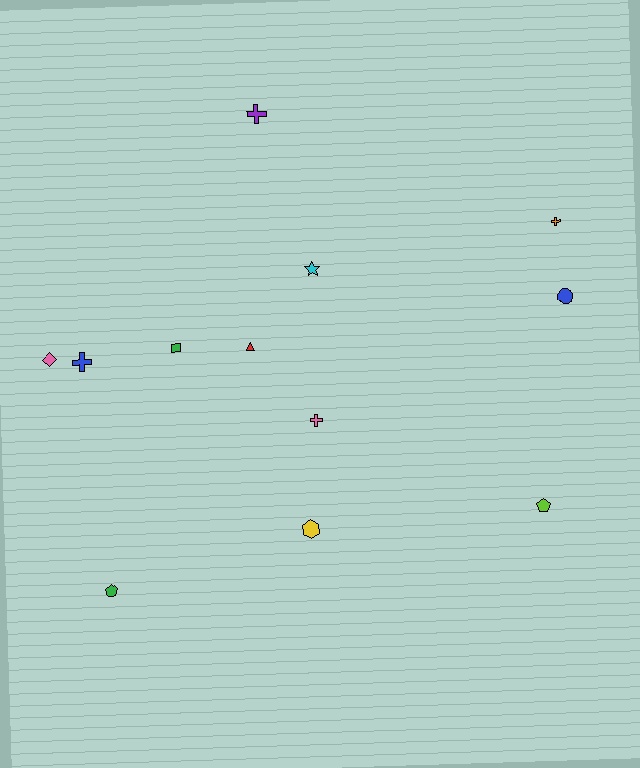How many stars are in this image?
There is 1 star.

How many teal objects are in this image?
There are no teal objects.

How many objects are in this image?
There are 12 objects.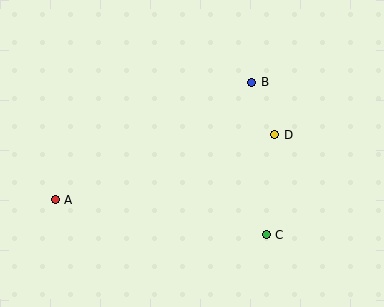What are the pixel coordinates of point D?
Point D is at (275, 135).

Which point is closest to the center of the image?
Point D at (275, 135) is closest to the center.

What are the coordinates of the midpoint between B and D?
The midpoint between B and D is at (263, 109).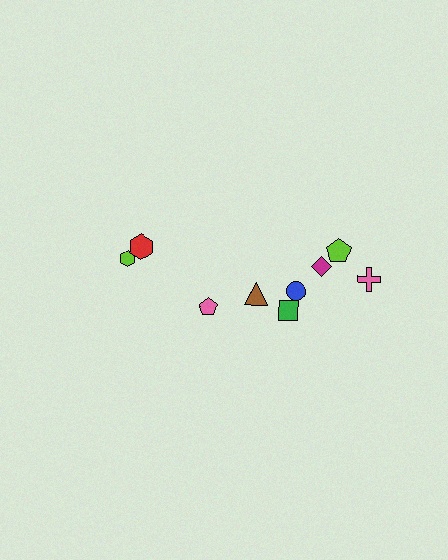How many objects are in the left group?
There are 3 objects.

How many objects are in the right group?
There are 6 objects.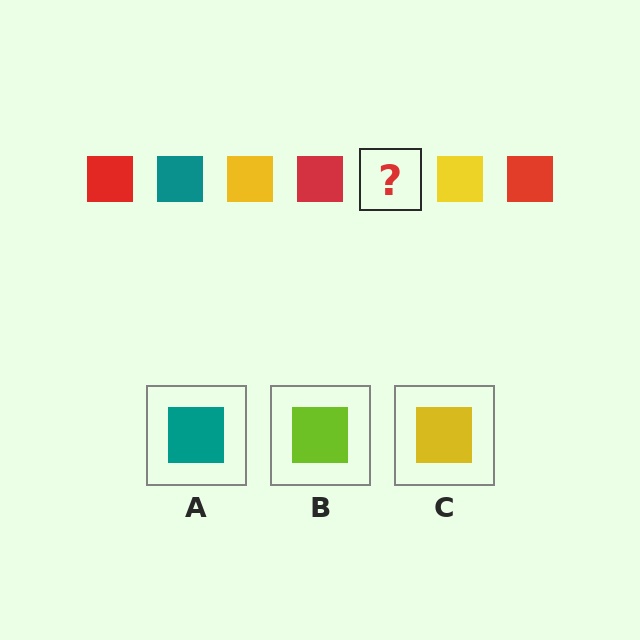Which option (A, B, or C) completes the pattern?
A.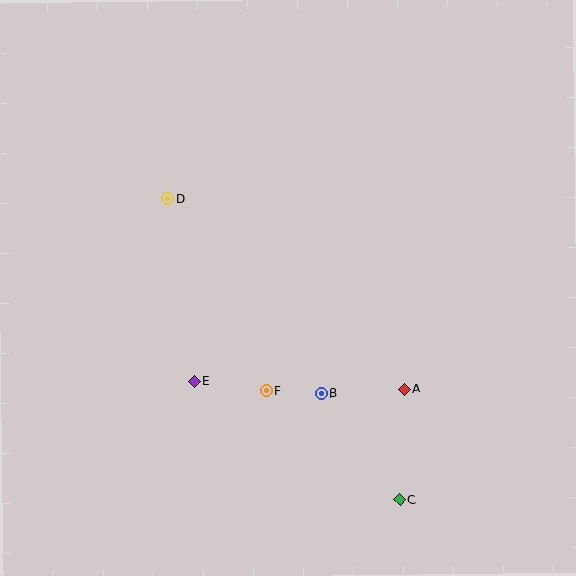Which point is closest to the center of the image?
Point F at (266, 391) is closest to the center.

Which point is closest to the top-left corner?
Point D is closest to the top-left corner.